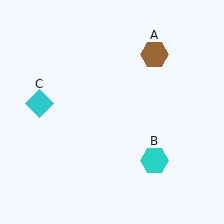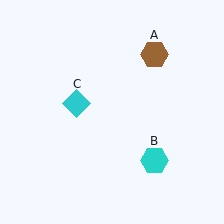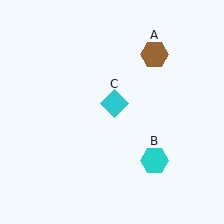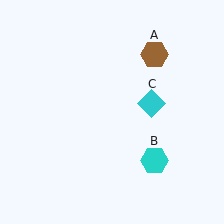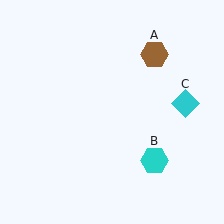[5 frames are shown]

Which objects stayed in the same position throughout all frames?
Brown hexagon (object A) and cyan hexagon (object B) remained stationary.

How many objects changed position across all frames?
1 object changed position: cyan diamond (object C).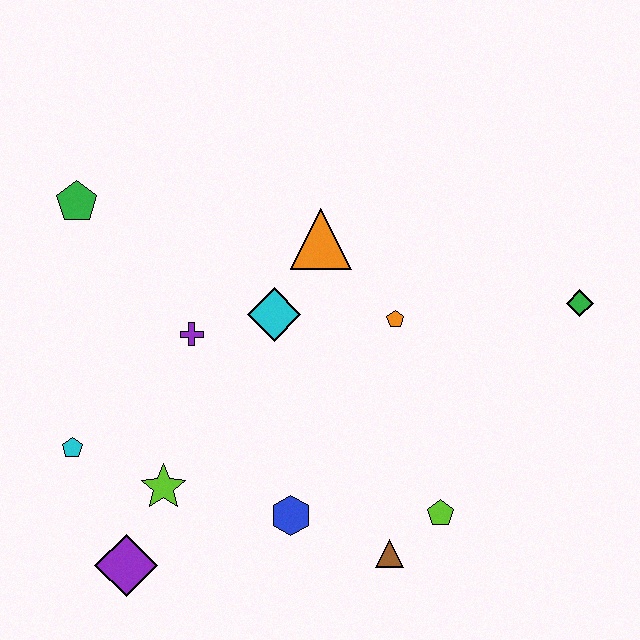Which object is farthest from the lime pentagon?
The green pentagon is farthest from the lime pentagon.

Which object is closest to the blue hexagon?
The brown triangle is closest to the blue hexagon.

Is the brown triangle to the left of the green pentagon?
No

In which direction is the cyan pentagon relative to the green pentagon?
The cyan pentagon is below the green pentagon.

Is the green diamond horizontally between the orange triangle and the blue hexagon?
No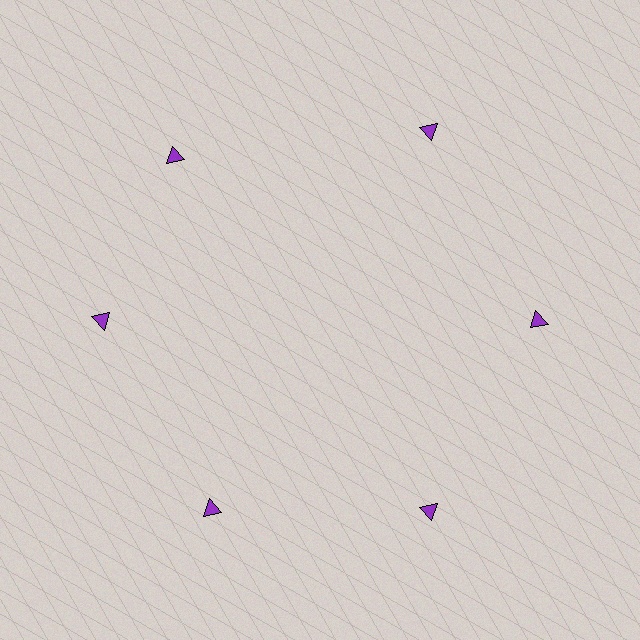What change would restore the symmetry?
The symmetry would be restored by rotating it back into even spacing with its neighbors so that all 6 triangles sit at equal angles and equal distance from the center.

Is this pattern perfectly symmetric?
No. The 6 purple triangles are arranged in a ring, but one element near the 11 o'clock position is rotated out of alignment along the ring, breaking the 6-fold rotational symmetry.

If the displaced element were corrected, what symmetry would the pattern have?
It would have 6-fold rotational symmetry — the pattern would map onto itself every 60 degrees.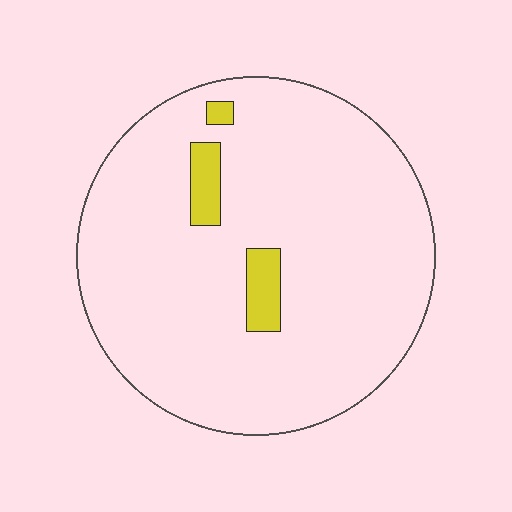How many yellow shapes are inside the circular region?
3.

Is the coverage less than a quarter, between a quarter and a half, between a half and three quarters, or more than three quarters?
Less than a quarter.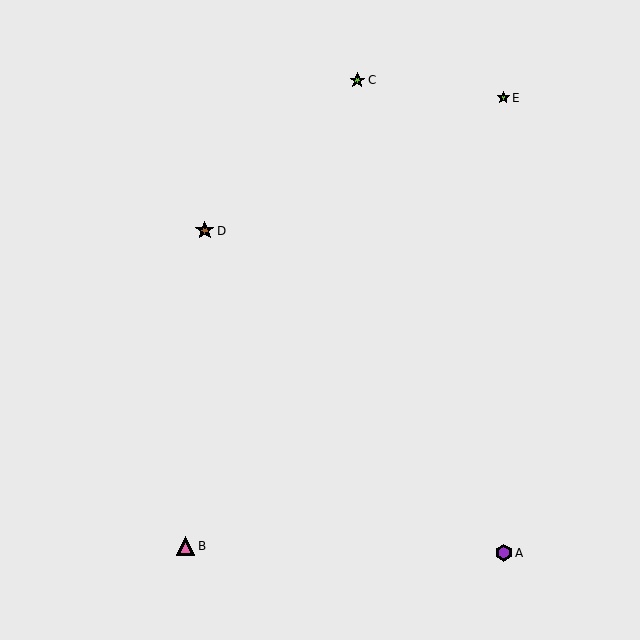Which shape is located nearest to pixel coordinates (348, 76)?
The lime star (labeled C) at (357, 80) is nearest to that location.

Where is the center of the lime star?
The center of the lime star is at (503, 97).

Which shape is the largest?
The pink triangle (labeled B) is the largest.